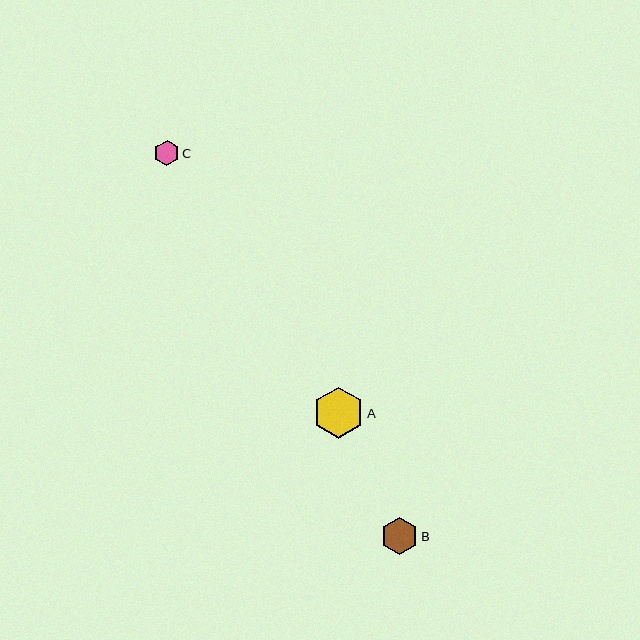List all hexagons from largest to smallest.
From largest to smallest: A, B, C.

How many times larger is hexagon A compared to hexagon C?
Hexagon A is approximately 2.0 times the size of hexagon C.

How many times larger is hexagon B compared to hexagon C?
Hexagon B is approximately 1.4 times the size of hexagon C.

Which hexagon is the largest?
Hexagon A is the largest with a size of approximately 51 pixels.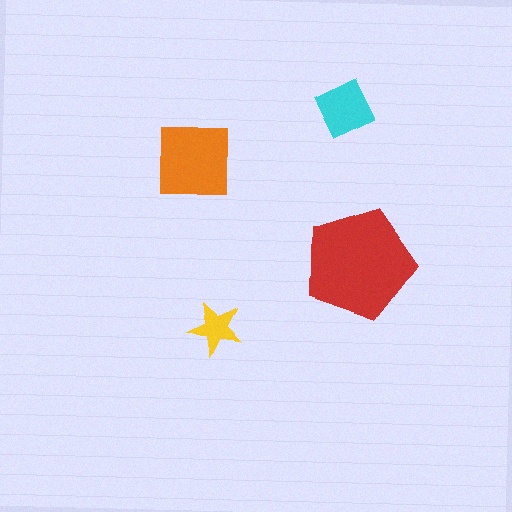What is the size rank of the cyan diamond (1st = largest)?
3rd.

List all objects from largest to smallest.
The red pentagon, the orange square, the cyan diamond, the yellow star.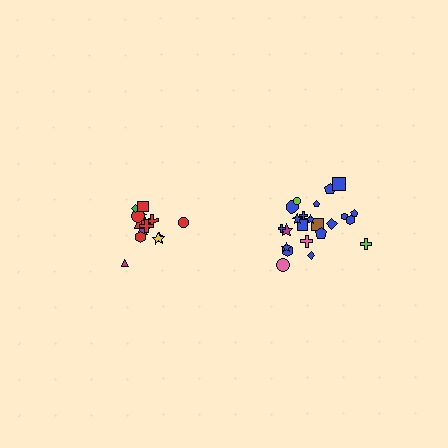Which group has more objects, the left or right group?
The right group.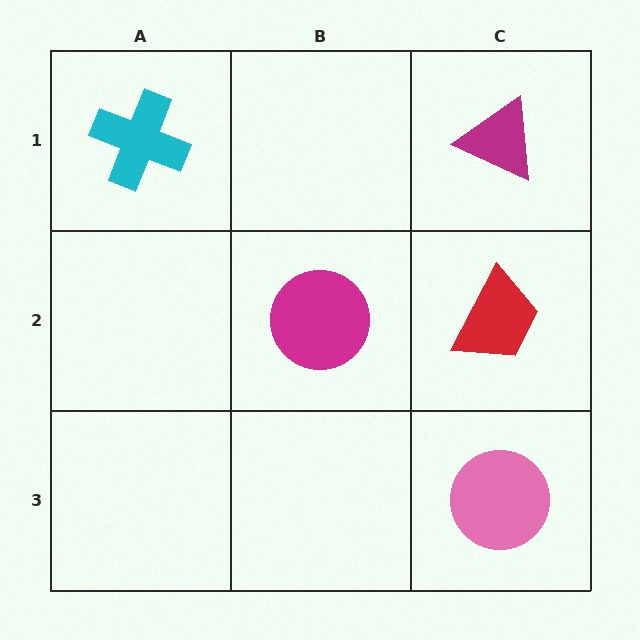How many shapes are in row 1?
2 shapes.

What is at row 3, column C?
A pink circle.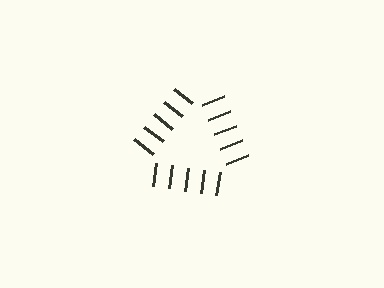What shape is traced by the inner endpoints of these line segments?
An illusory triangle — the line segments terminate on its edges but no continuous stroke is drawn.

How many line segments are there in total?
15 — 5 along each of the 3 edges.